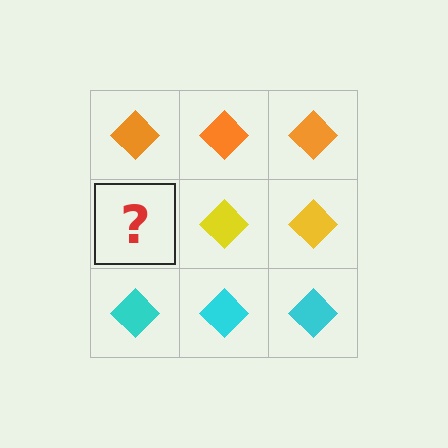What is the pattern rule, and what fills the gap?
The rule is that each row has a consistent color. The gap should be filled with a yellow diamond.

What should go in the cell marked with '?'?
The missing cell should contain a yellow diamond.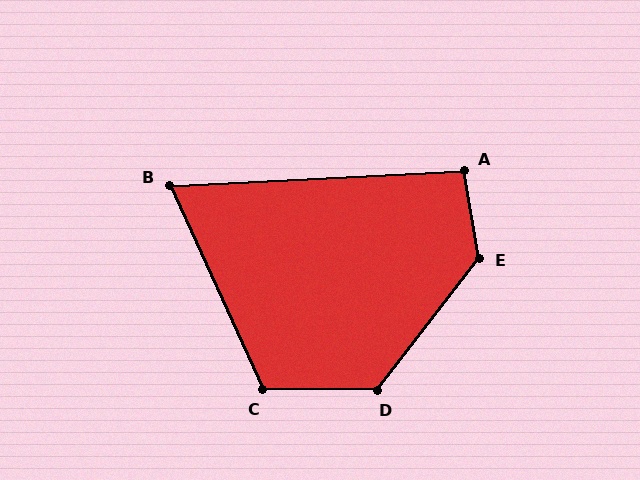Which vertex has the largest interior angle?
E, at approximately 133 degrees.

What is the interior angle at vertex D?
Approximately 128 degrees (obtuse).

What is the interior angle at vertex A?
Approximately 97 degrees (obtuse).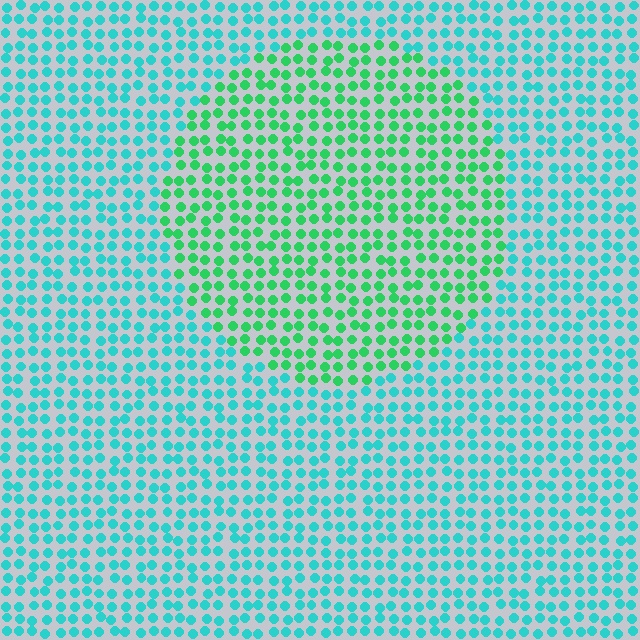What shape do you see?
I see a circle.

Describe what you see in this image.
The image is filled with small cyan elements in a uniform arrangement. A circle-shaped region is visible where the elements are tinted to a slightly different hue, forming a subtle color boundary.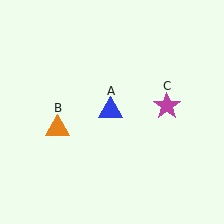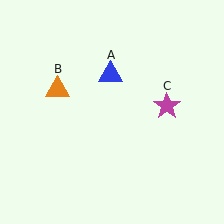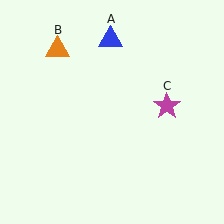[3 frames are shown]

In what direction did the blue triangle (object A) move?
The blue triangle (object A) moved up.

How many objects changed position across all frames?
2 objects changed position: blue triangle (object A), orange triangle (object B).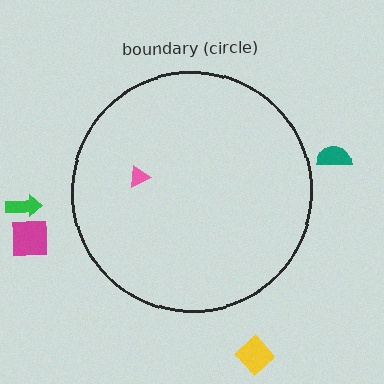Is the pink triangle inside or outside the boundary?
Inside.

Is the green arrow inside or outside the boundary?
Outside.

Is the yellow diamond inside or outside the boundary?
Outside.